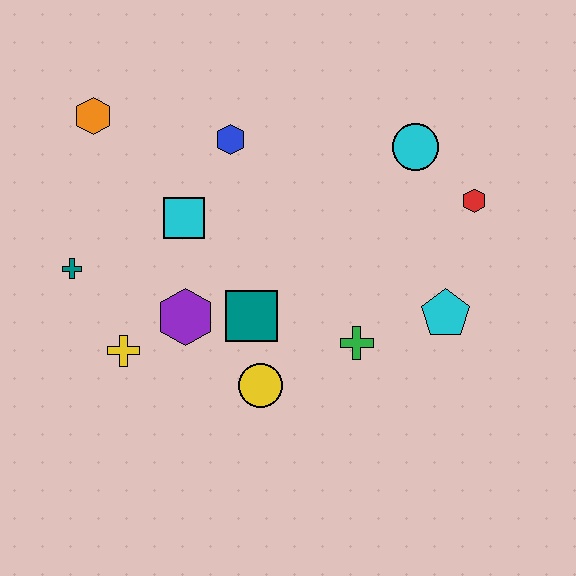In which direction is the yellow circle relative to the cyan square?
The yellow circle is below the cyan square.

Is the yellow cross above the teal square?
No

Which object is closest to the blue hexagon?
The cyan square is closest to the blue hexagon.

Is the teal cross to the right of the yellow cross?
No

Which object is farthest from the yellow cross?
The red hexagon is farthest from the yellow cross.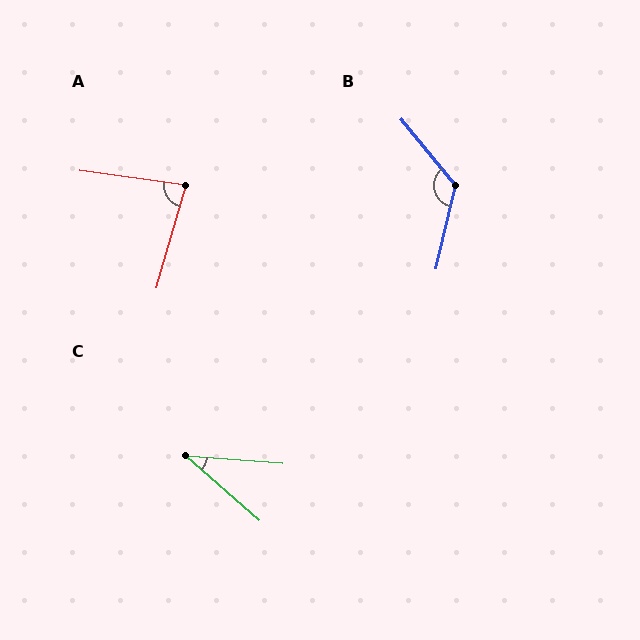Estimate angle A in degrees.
Approximately 82 degrees.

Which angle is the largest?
B, at approximately 128 degrees.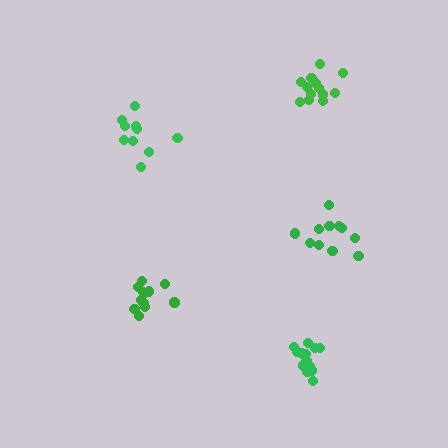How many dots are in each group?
Group 1: 11 dots, Group 2: 13 dots, Group 3: 12 dots, Group 4: 10 dots, Group 5: 13 dots (59 total).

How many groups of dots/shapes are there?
There are 5 groups.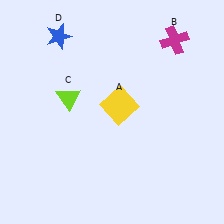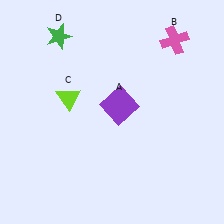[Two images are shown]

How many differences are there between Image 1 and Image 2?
There are 3 differences between the two images.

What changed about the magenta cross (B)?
In Image 1, B is magenta. In Image 2, it changed to pink.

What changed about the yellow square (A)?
In Image 1, A is yellow. In Image 2, it changed to purple.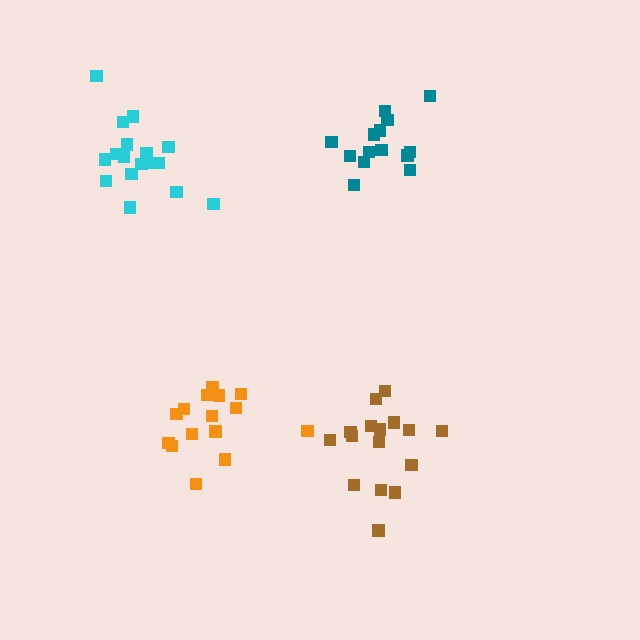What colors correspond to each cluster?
The clusters are colored: cyan, teal, brown, orange.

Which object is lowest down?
The brown cluster is bottommost.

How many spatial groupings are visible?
There are 4 spatial groupings.